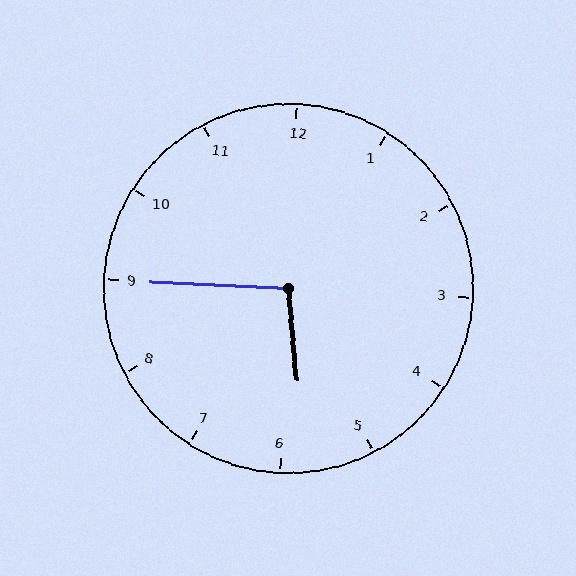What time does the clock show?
5:45.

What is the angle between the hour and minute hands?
Approximately 98 degrees.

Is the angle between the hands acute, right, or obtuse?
It is obtuse.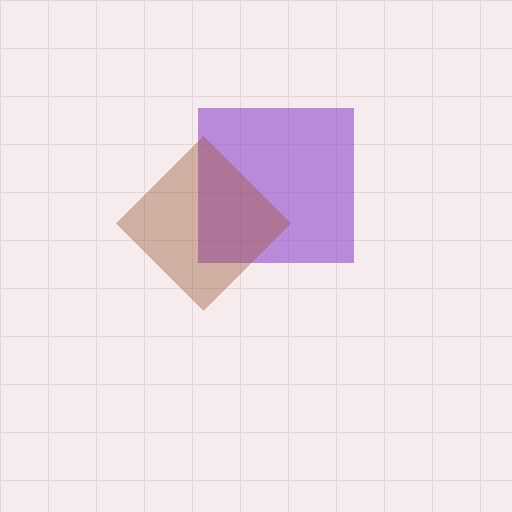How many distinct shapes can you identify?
There are 2 distinct shapes: a purple square, a brown diamond.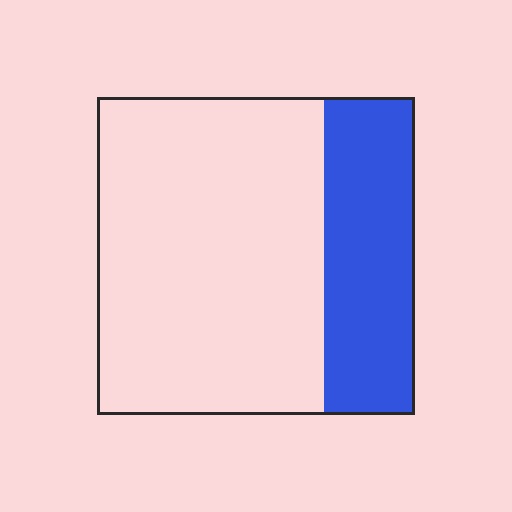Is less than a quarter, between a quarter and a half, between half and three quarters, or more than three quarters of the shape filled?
Between a quarter and a half.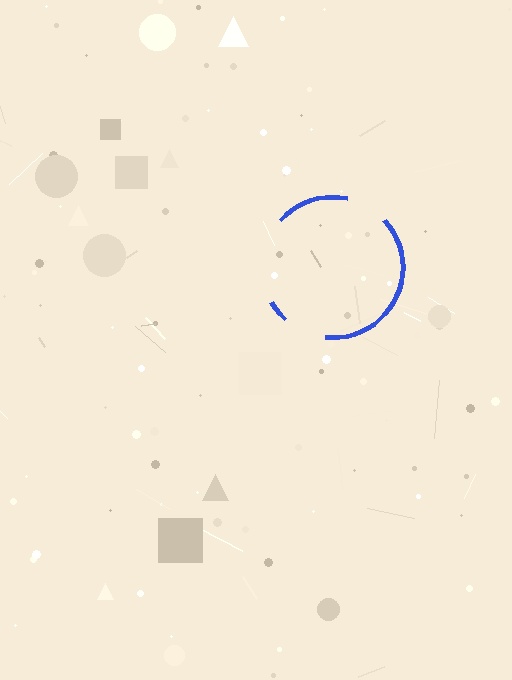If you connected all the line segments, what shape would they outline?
They would outline a circle.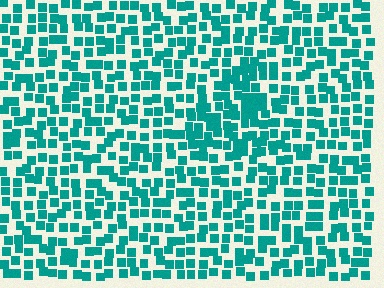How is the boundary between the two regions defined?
The boundary is defined by a change in element density (approximately 1.6x ratio). All elements are the same color, size, and shape.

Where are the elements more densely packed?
The elements are more densely packed inside the triangle boundary.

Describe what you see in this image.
The image contains small teal elements arranged at two different densities. A triangle-shaped region is visible where the elements are more densely packed than the surrounding area.